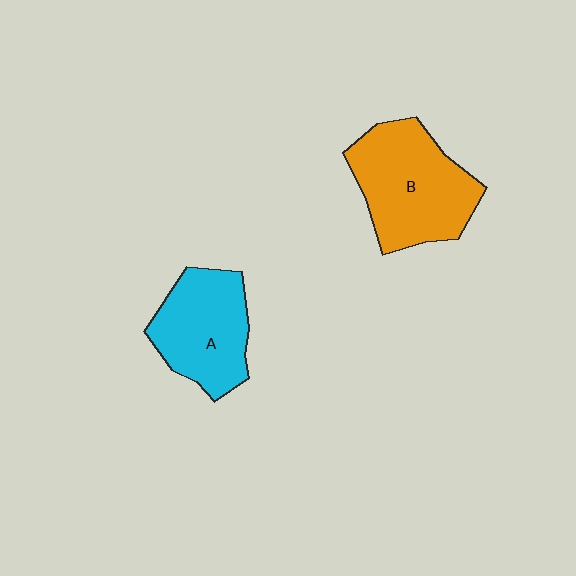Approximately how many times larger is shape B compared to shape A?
Approximately 1.2 times.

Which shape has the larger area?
Shape B (orange).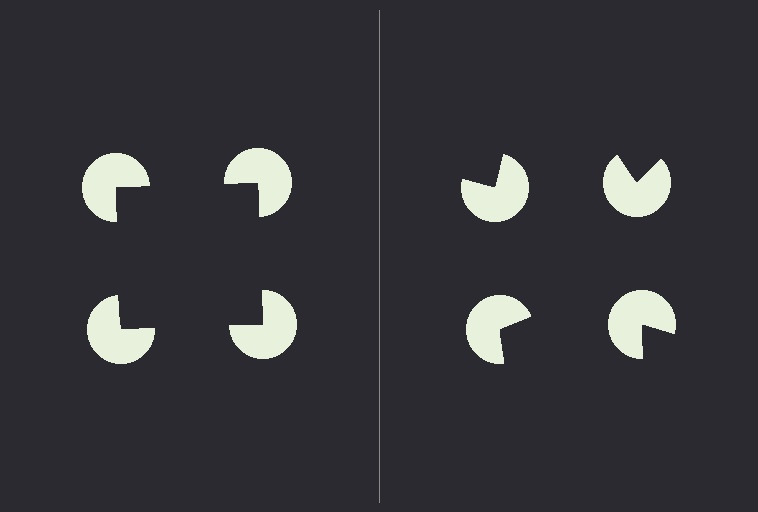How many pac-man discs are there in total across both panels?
8 — 4 on each side.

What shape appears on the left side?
An illusory square.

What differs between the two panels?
The pac-man discs are positioned identically on both sides; only the wedge orientations differ. On the left they align to a square; on the right they are misaligned.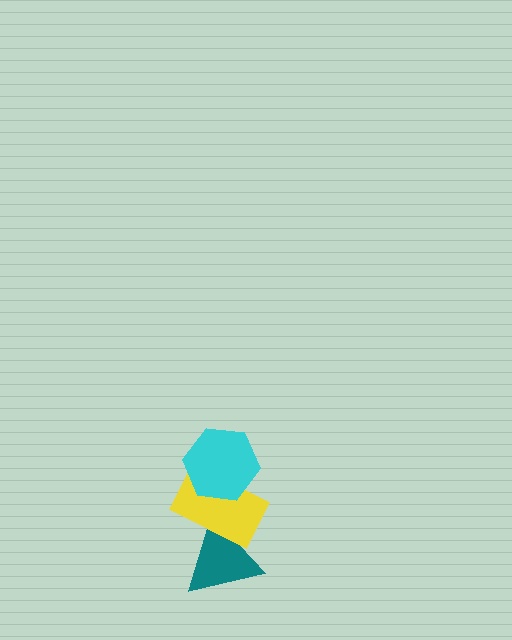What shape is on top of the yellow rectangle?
The cyan hexagon is on top of the yellow rectangle.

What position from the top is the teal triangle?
The teal triangle is 3rd from the top.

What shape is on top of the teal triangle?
The yellow rectangle is on top of the teal triangle.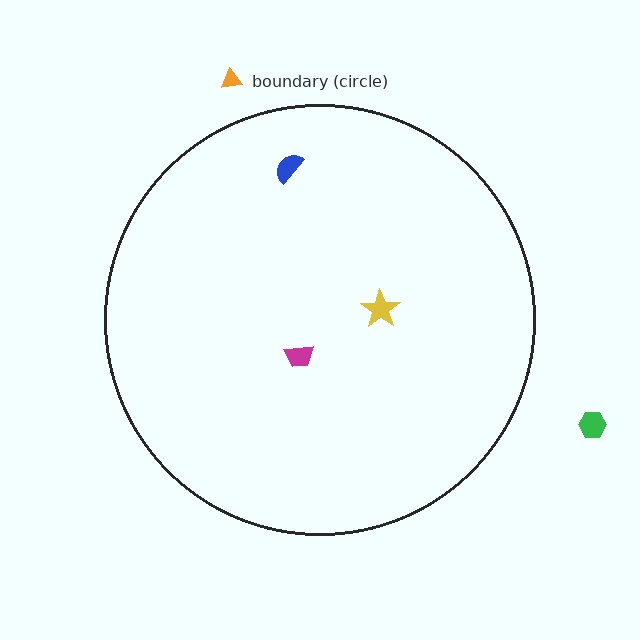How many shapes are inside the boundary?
3 inside, 2 outside.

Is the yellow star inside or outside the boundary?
Inside.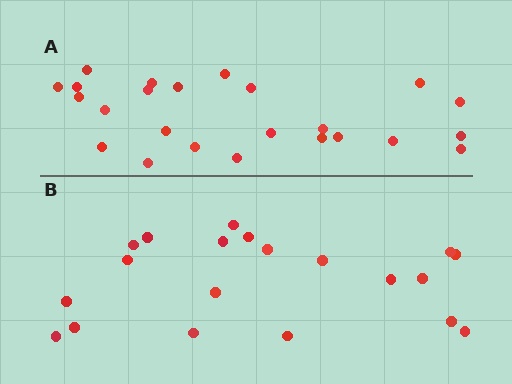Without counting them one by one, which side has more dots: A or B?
Region A (the top region) has more dots.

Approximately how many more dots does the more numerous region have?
Region A has about 4 more dots than region B.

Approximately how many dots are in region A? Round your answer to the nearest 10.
About 20 dots. (The exact count is 24, which rounds to 20.)